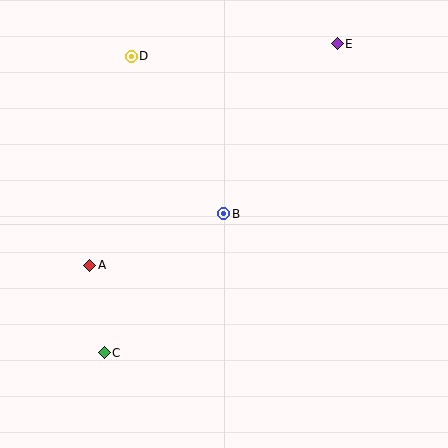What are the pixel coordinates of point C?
Point C is at (104, 353).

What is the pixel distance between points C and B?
The distance between C and B is 183 pixels.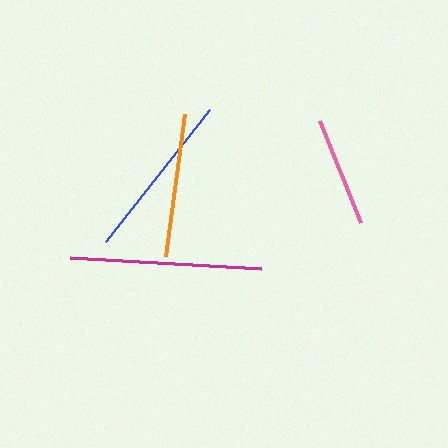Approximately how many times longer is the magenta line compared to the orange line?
The magenta line is approximately 1.3 times the length of the orange line.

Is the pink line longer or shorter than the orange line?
The orange line is longer than the pink line.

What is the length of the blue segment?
The blue segment is approximately 168 pixels long.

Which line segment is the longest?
The magenta line is the longest at approximately 192 pixels.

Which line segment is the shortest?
The pink line is the shortest at approximately 110 pixels.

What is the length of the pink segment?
The pink segment is approximately 110 pixels long.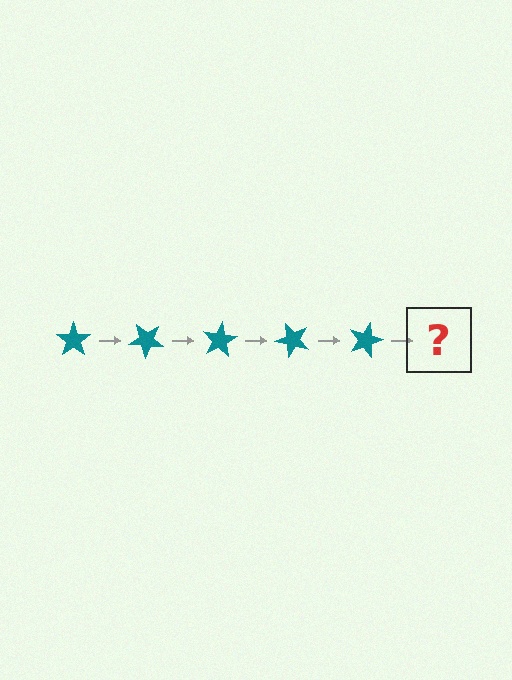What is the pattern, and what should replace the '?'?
The pattern is that the star rotates 40 degrees each step. The '?' should be a teal star rotated 200 degrees.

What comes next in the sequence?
The next element should be a teal star rotated 200 degrees.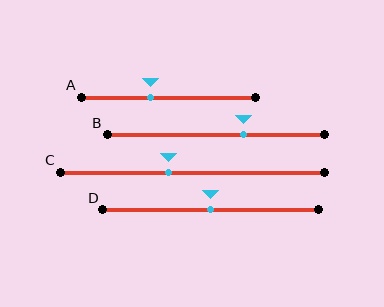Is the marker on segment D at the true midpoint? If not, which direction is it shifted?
Yes, the marker on segment D is at the true midpoint.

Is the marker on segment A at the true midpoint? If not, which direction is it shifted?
No, the marker on segment A is shifted to the left by about 10% of the segment length.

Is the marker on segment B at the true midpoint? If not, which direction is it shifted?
No, the marker on segment B is shifted to the right by about 13% of the segment length.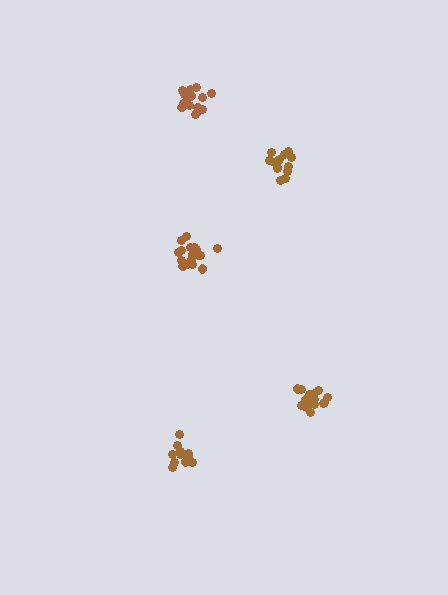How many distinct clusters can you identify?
There are 5 distinct clusters.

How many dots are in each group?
Group 1: 15 dots, Group 2: 14 dots, Group 3: 15 dots, Group 4: 12 dots, Group 5: 18 dots (74 total).